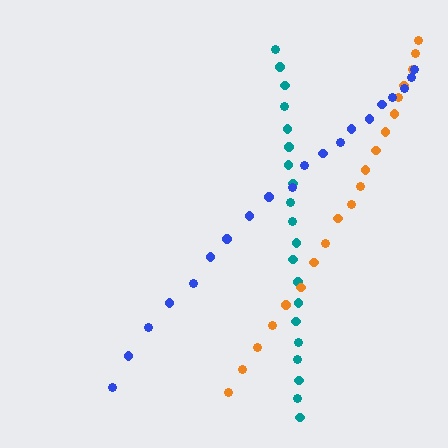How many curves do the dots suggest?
There are 3 distinct paths.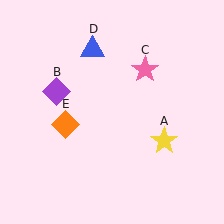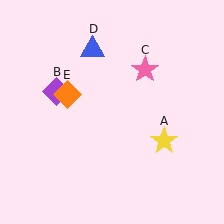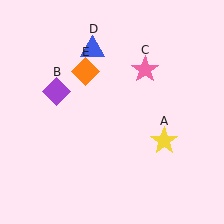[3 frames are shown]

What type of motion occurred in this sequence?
The orange diamond (object E) rotated clockwise around the center of the scene.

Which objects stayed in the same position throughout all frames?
Yellow star (object A) and purple diamond (object B) and pink star (object C) and blue triangle (object D) remained stationary.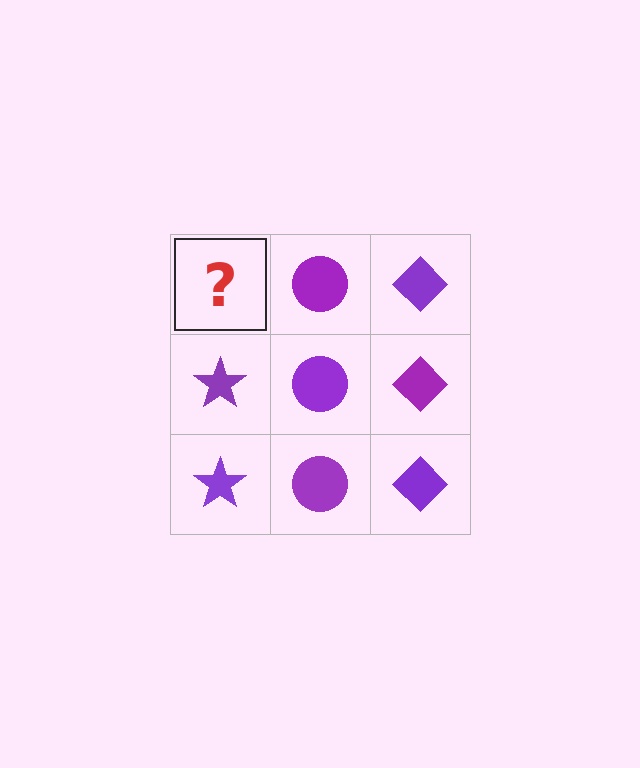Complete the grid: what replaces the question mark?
The question mark should be replaced with a purple star.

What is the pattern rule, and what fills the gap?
The rule is that each column has a consistent shape. The gap should be filled with a purple star.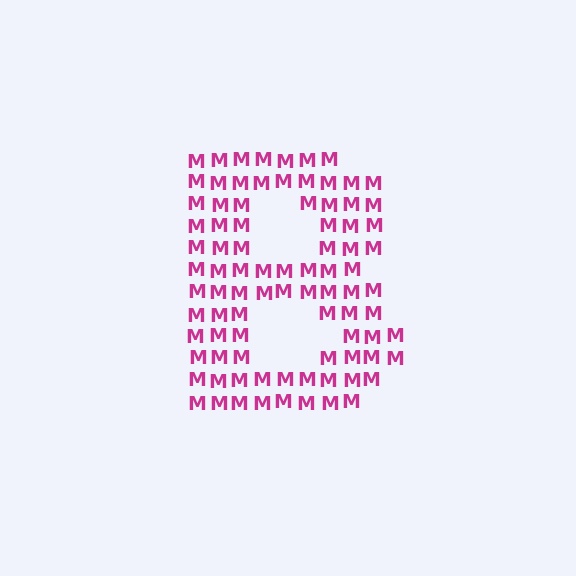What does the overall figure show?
The overall figure shows the letter B.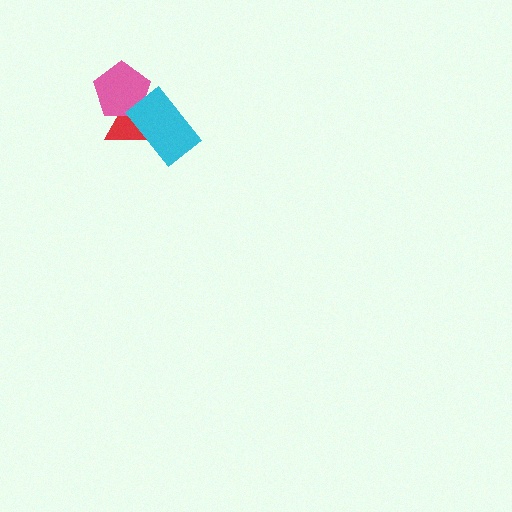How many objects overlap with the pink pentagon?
2 objects overlap with the pink pentagon.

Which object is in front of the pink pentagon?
The cyan rectangle is in front of the pink pentagon.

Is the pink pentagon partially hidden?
Yes, it is partially covered by another shape.